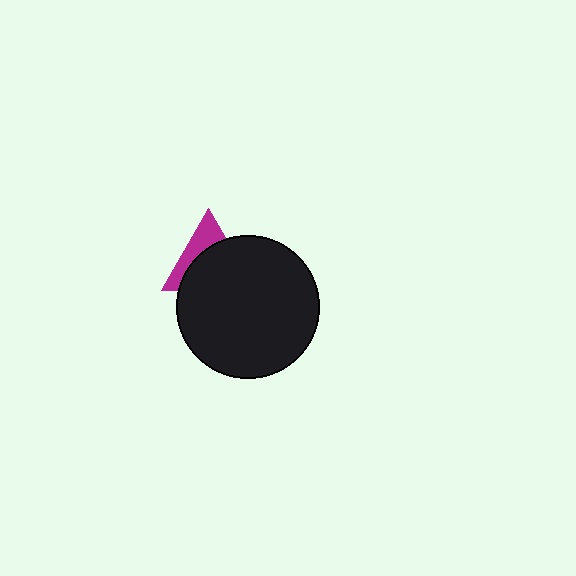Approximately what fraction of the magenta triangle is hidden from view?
Roughly 64% of the magenta triangle is hidden behind the black circle.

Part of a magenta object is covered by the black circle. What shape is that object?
It is a triangle.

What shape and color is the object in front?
The object in front is a black circle.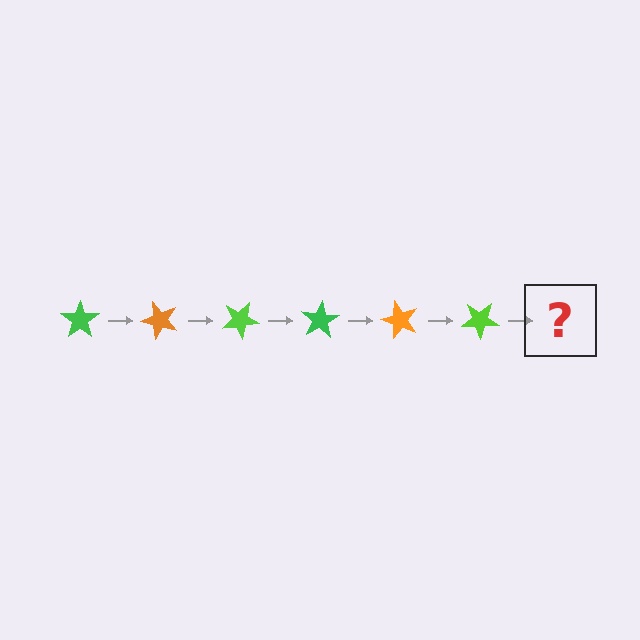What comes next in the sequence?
The next element should be a green star, rotated 300 degrees from the start.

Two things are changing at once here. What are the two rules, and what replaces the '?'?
The two rules are that it rotates 50 degrees each step and the color cycles through green, orange, and lime. The '?' should be a green star, rotated 300 degrees from the start.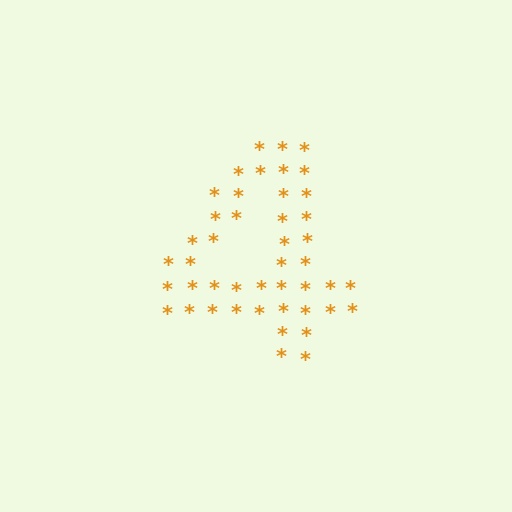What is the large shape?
The large shape is the digit 4.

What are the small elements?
The small elements are asterisks.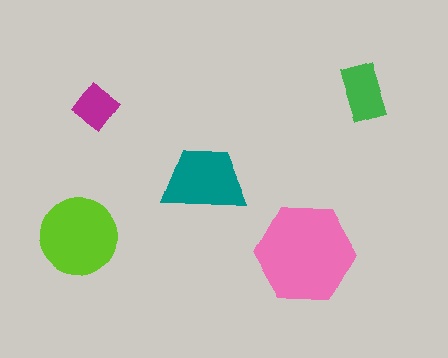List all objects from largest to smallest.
The pink hexagon, the lime circle, the teal trapezoid, the green rectangle, the magenta diamond.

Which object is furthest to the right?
The green rectangle is rightmost.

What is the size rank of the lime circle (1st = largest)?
2nd.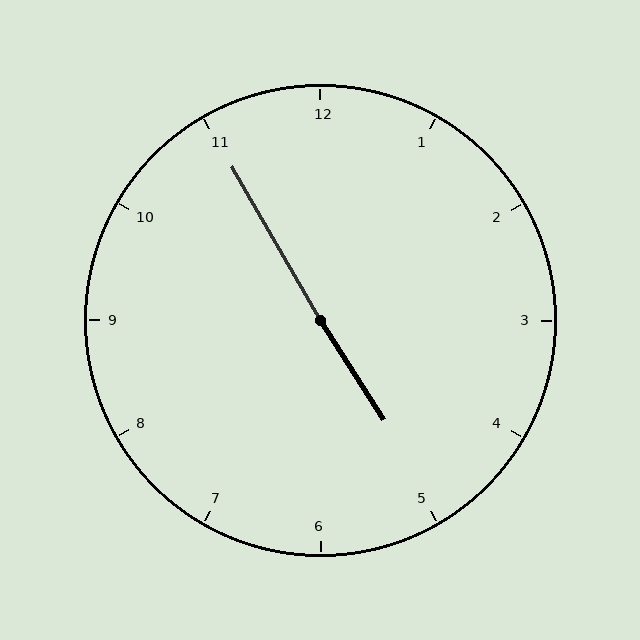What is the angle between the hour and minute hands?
Approximately 178 degrees.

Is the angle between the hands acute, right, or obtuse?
It is obtuse.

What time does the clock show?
4:55.